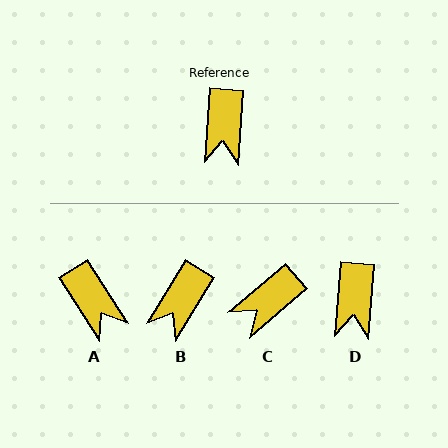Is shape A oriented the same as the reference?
No, it is off by about 37 degrees.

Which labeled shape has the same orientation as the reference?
D.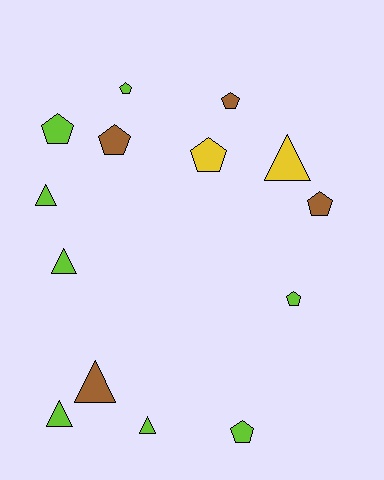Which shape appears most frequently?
Pentagon, with 8 objects.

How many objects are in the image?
There are 14 objects.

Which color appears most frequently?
Lime, with 8 objects.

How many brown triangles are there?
There is 1 brown triangle.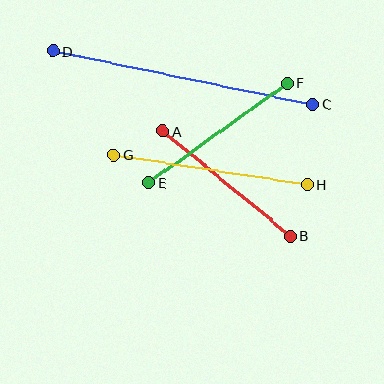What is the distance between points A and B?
The distance is approximately 165 pixels.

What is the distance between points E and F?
The distance is approximately 171 pixels.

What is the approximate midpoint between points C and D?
The midpoint is at approximately (183, 78) pixels.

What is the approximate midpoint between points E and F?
The midpoint is at approximately (218, 133) pixels.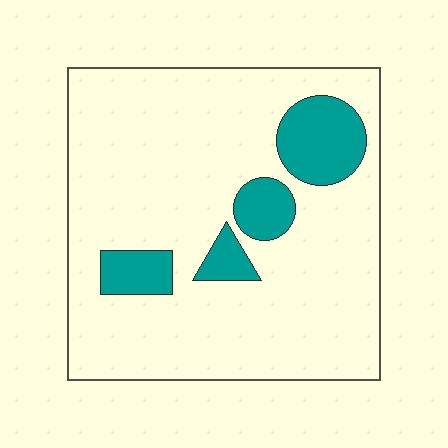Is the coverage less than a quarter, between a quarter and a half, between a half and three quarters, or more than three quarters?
Less than a quarter.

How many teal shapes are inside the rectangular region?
4.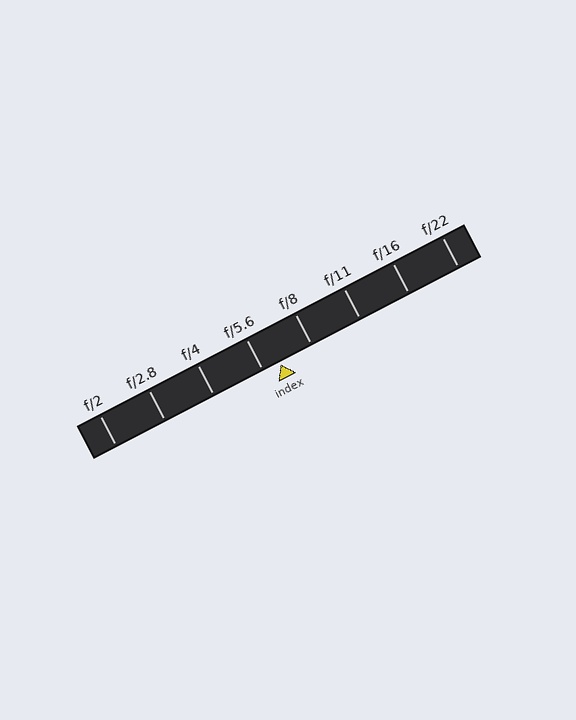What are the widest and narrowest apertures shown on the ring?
The widest aperture shown is f/2 and the narrowest is f/22.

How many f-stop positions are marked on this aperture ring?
There are 8 f-stop positions marked.